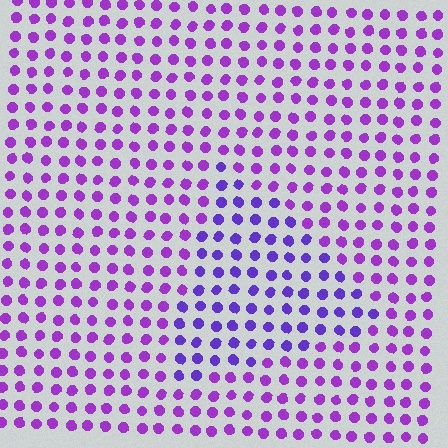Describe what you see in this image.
The image is filled with small purple elements in a uniform arrangement. A triangle-shaped region is visible where the elements are tinted to a slightly different hue, forming a subtle color boundary.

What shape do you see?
I see a triangle.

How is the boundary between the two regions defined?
The boundary is defined purely by a slight shift in hue (about 25 degrees). Spacing, size, and orientation are identical on both sides.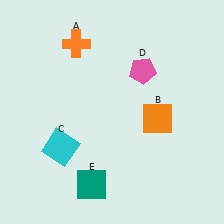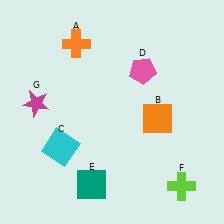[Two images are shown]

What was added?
A lime cross (F), a magenta star (G) were added in Image 2.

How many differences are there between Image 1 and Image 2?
There are 2 differences between the two images.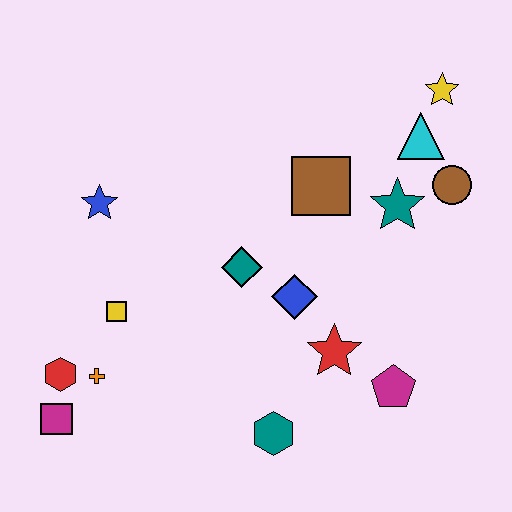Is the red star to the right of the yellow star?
No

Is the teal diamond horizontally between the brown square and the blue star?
Yes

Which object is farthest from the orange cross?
The yellow star is farthest from the orange cross.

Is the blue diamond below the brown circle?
Yes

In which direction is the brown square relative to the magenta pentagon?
The brown square is above the magenta pentagon.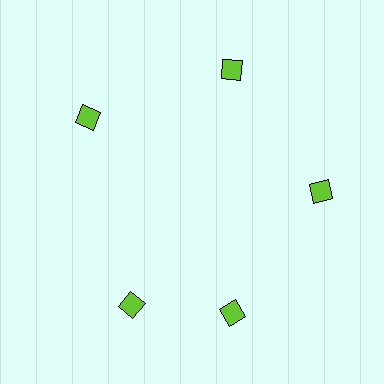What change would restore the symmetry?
The symmetry would be restored by rotating it back into even spacing with its neighbors so that all 5 diamonds sit at equal angles and equal distance from the center.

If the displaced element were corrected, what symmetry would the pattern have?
It would have 5-fold rotational symmetry — the pattern would map onto itself every 72 degrees.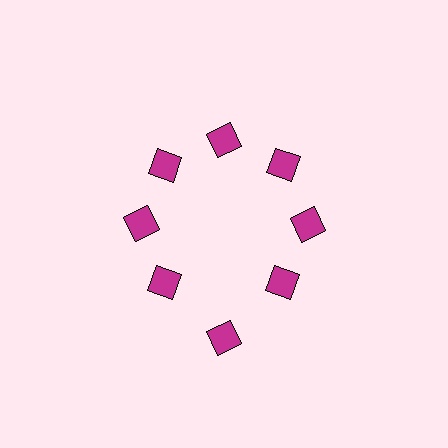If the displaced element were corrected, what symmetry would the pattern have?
It would have 8-fold rotational symmetry — the pattern would map onto itself every 45 degrees.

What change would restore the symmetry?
The symmetry would be restored by moving it inward, back onto the ring so that all 8 diamonds sit at equal angles and equal distance from the center.